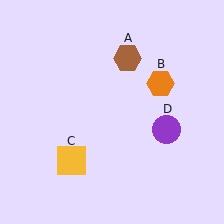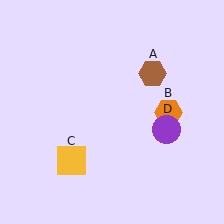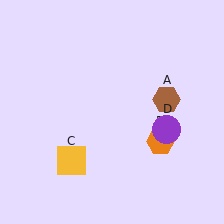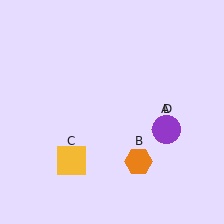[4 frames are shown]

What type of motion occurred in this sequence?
The brown hexagon (object A), orange hexagon (object B) rotated clockwise around the center of the scene.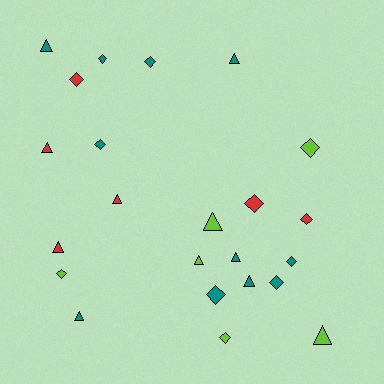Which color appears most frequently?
Teal, with 11 objects.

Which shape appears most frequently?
Diamond, with 12 objects.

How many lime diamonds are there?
There are 3 lime diamonds.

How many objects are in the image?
There are 23 objects.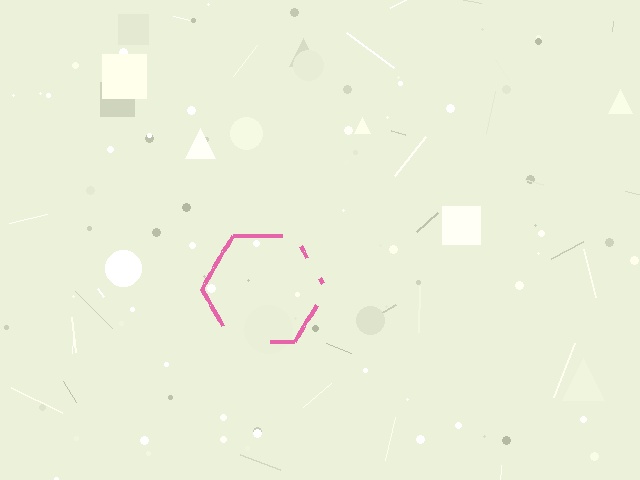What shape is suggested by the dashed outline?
The dashed outline suggests a hexagon.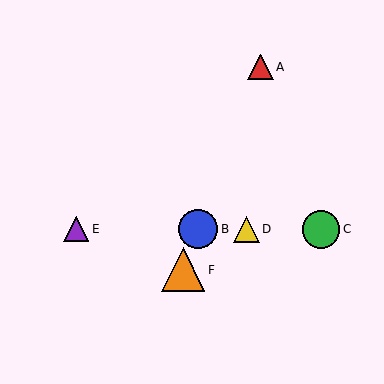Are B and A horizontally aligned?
No, B is at y≈229 and A is at y≈67.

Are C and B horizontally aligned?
Yes, both are at y≈229.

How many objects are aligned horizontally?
4 objects (B, C, D, E) are aligned horizontally.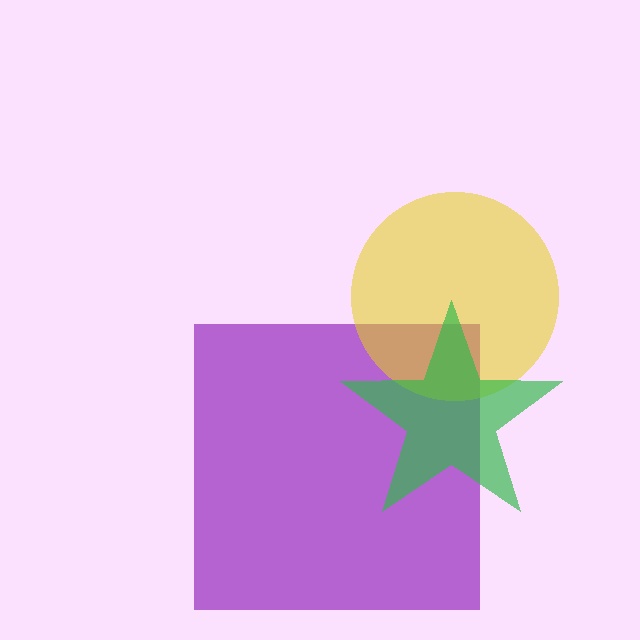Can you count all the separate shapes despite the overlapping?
Yes, there are 3 separate shapes.